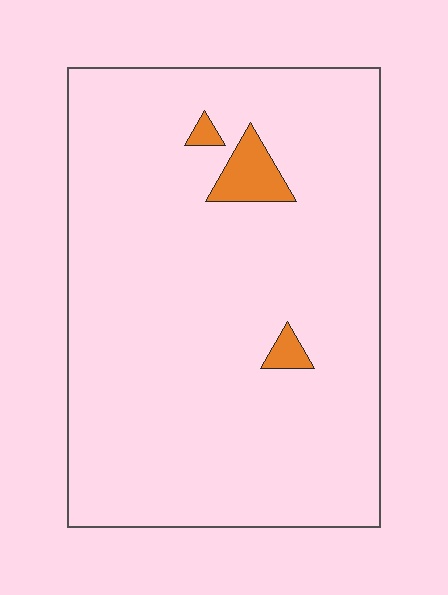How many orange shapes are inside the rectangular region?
3.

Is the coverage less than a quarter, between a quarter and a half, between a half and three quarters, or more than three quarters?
Less than a quarter.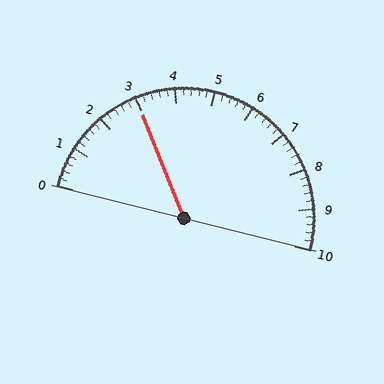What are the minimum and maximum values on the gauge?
The gauge ranges from 0 to 10.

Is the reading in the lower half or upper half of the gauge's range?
The reading is in the lower half of the range (0 to 10).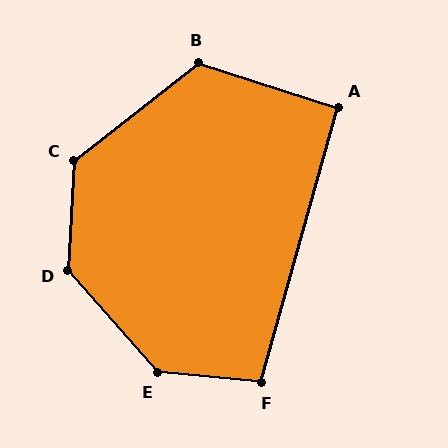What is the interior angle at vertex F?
Approximately 100 degrees (obtuse).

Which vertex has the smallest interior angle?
A, at approximately 92 degrees.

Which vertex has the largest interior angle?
E, at approximately 137 degrees.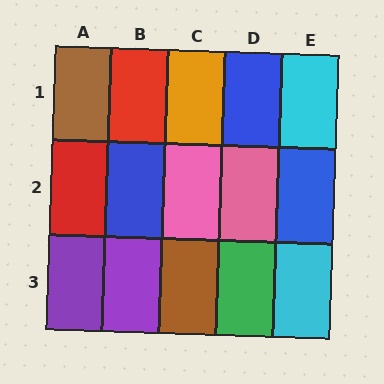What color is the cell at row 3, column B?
Purple.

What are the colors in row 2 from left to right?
Red, blue, pink, pink, blue.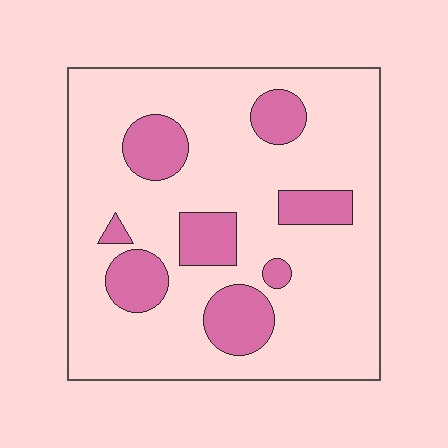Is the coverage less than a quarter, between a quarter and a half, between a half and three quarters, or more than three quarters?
Less than a quarter.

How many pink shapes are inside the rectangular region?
8.